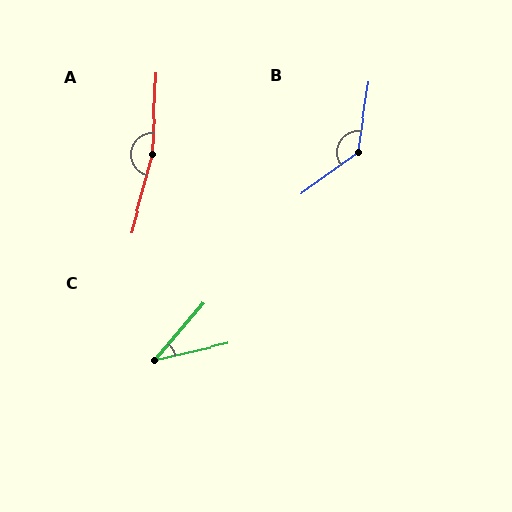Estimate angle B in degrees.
Approximately 135 degrees.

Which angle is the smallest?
C, at approximately 37 degrees.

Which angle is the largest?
A, at approximately 168 degrees.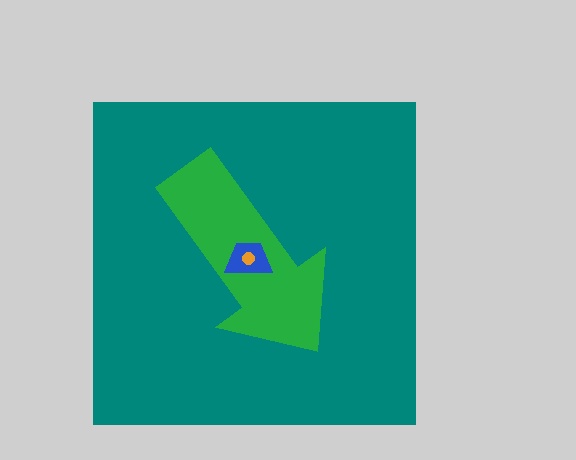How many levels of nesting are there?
4.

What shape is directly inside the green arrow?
The blue trapezoid.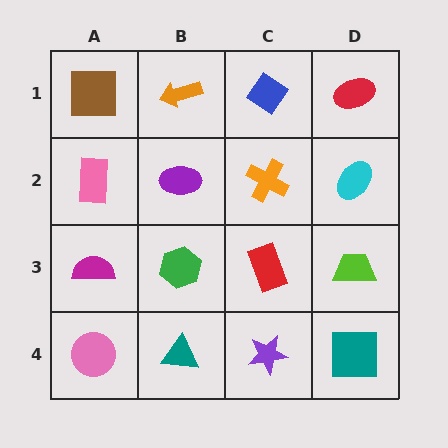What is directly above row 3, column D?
A cyan ellipse.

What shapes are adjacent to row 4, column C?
A red rectangle (row 3, column C), a teal triangle (row 4, column B), a teal square (row 4, column D).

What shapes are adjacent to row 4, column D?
A lime trapezoid (row 3, column D), a purple star (row 4, column C).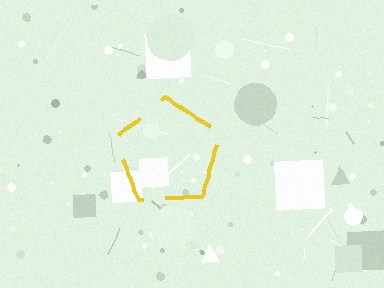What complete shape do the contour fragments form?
The contour fragments form a pentagon.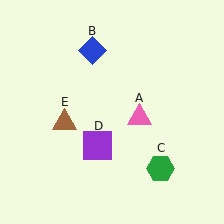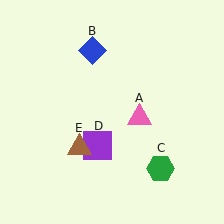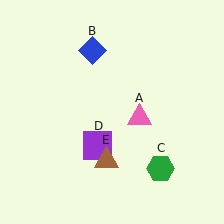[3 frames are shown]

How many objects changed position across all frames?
1 object changed position: brown triangle (object E).